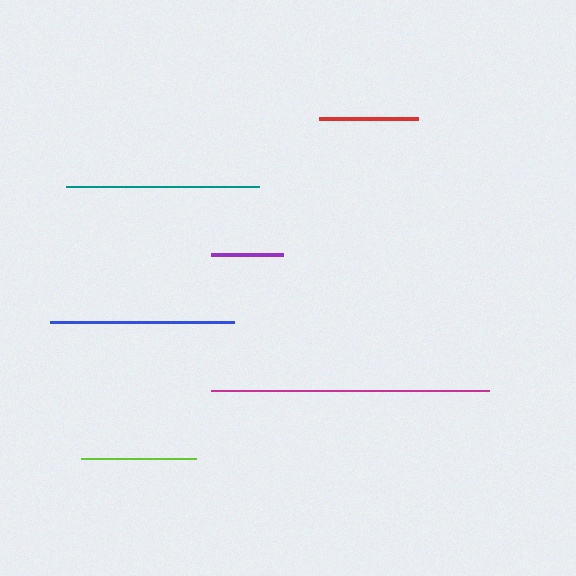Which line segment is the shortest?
The purple line is the shortest at approximately 72 pixels.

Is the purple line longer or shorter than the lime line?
The lime line is longer than the purple line.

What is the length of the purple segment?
The purple segment is approximately 72 pixels long.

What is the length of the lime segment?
The lime segment is approximately 115 pixels long.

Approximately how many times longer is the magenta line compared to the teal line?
The magenta line is approximately 1.4 times the length of the teal line.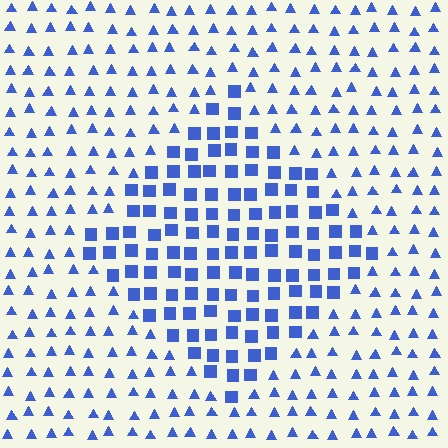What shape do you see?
I see a diamond.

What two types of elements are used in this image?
The image uses squares inside the diamond region and triangles outside it.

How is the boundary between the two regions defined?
The boundary is defined by a change in element shape: squares inside vs. triangles outside. All elements share the same color and spacing.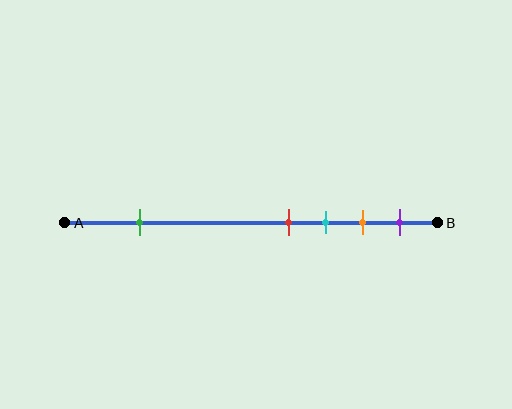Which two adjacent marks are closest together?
The red and cyan marks are the closest adjacent pair.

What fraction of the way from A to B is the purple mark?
The purple mark is approximately 90% (0.9) of the way from A to B.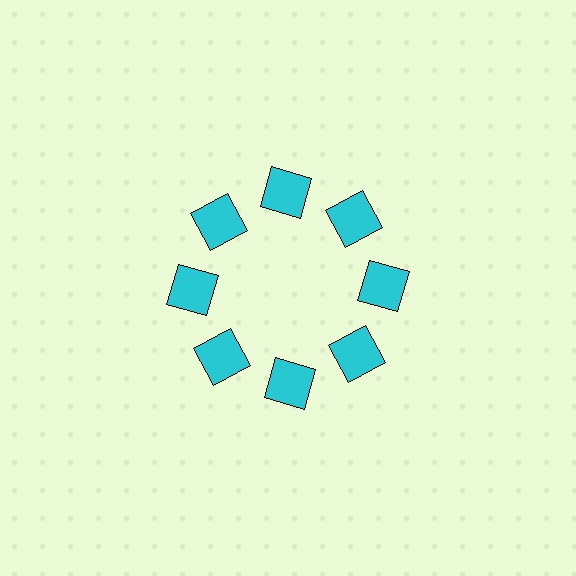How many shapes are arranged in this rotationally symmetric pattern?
There are 8 shapes, arranged in 8 groups of 1.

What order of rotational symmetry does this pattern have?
This pattern has 8-fold rotational symmetry.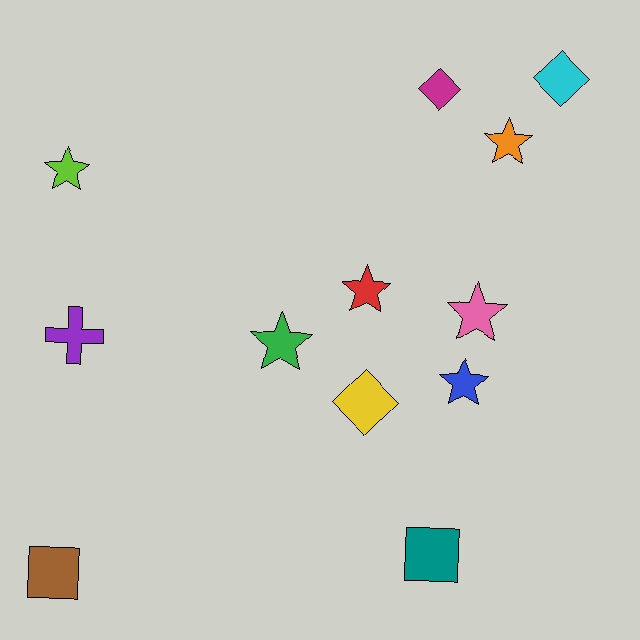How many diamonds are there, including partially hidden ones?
There are 3 diamonds.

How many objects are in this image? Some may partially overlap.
There are 12 objects.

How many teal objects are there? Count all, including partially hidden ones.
There is 1 teal object.